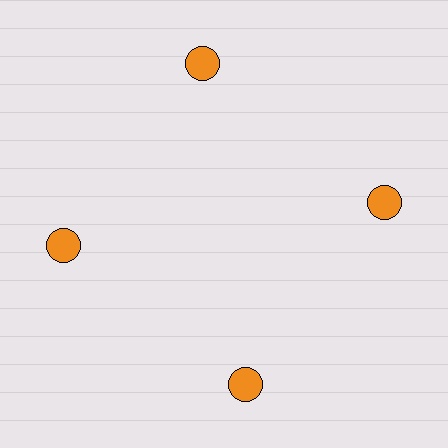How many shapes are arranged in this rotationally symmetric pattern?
There are 4 shapes, arranged in 4 groups of 1.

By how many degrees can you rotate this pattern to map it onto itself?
The pattern maps onto itself every 90 degrees of rotation.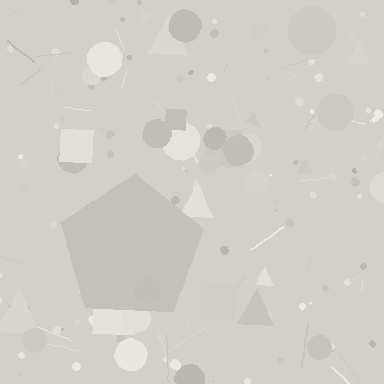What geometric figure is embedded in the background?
A pentagon is embedded in the background.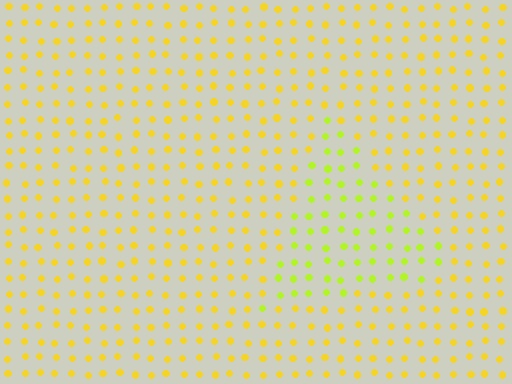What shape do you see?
I see a triangle.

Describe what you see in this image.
The image is filled with small yellow elements in a uniform arrangement. A triangle-shaped region is visible where the elements are tinted to a slightly different hue, forming a subtle color boundary.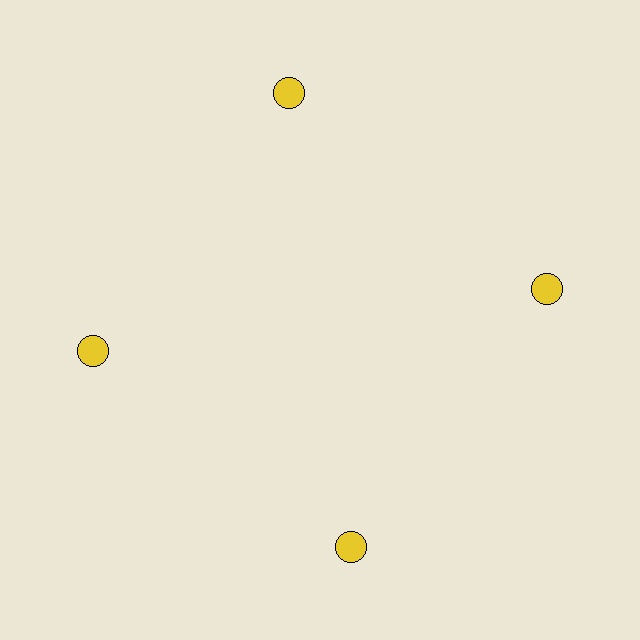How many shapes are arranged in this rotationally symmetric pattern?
There are 4 shapes, arranged in 4 groups of 1.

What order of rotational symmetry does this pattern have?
This pattern has 4-fold rotational symmetry.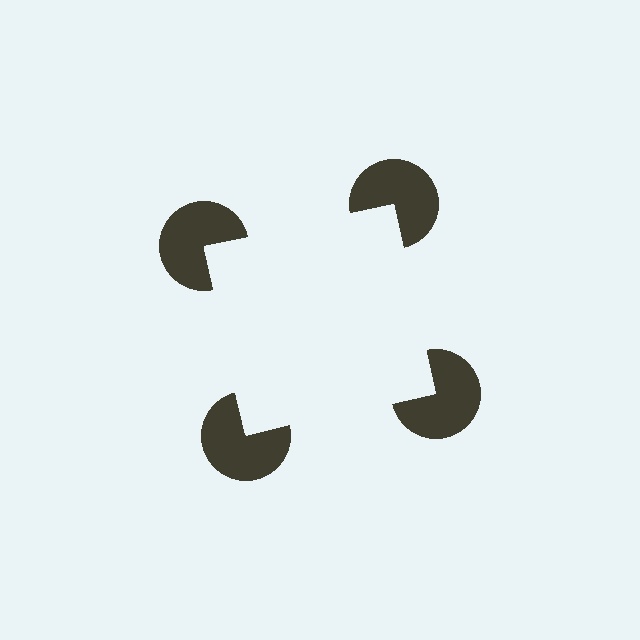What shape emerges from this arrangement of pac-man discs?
An illusory square — its edges are inferred from the aligned wedge cuts in the pac-man discs, not physically drawn.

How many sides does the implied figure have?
4 sides.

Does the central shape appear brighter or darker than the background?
It typically appears slightly brighter than the background, even though no actual brightness change is drawn.